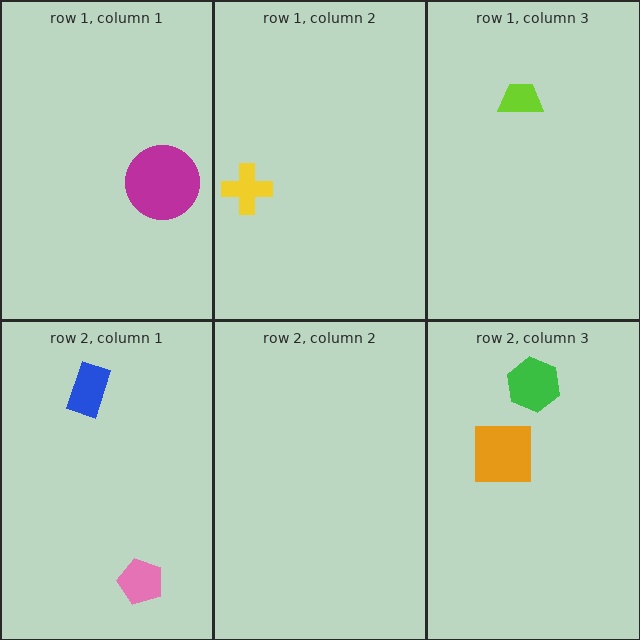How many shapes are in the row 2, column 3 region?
2.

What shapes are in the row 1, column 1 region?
The magenta circle.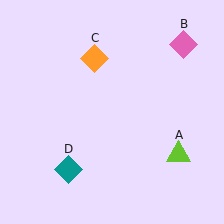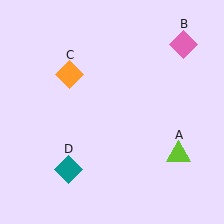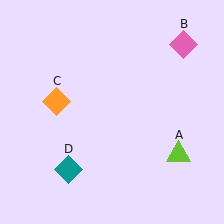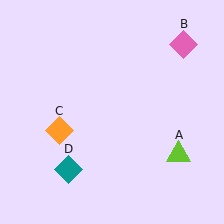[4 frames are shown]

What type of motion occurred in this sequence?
The orange diamond (object C) rotated counterclockwise around the center of the scene.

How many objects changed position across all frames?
1 object changed position: orange diamond (object C).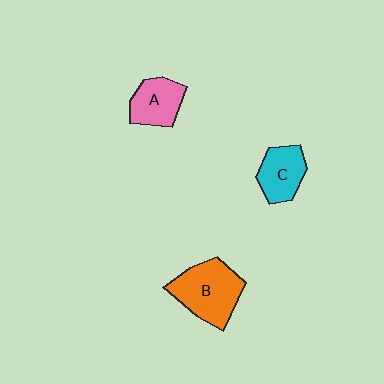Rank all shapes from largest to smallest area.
From largest to smallest: B (orange), A (pink), C (cyan).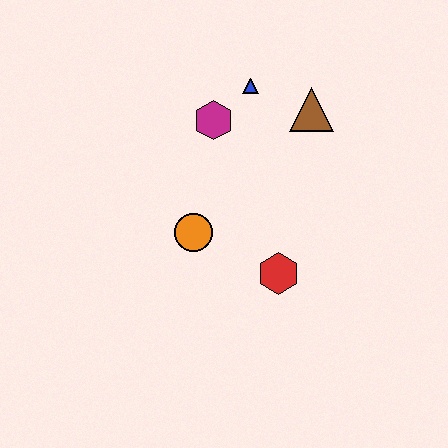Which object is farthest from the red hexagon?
The blue triangle is farthest from the red hexagon.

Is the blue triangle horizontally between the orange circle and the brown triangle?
Yes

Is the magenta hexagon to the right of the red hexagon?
No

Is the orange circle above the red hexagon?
Yes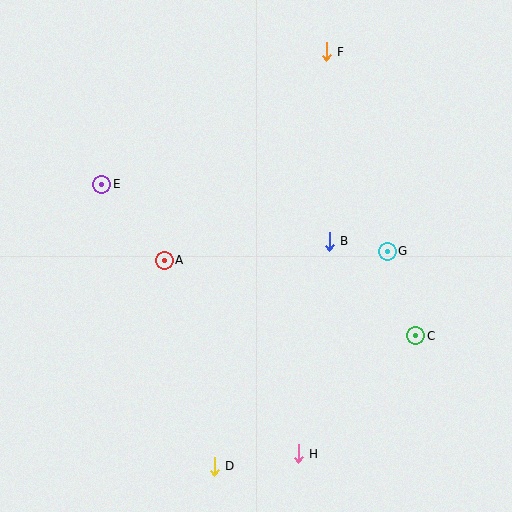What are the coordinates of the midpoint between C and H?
The midpoint between C and H is at (357, 395).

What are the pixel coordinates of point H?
Point H is at (298, 454).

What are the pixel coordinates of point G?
Point G is at (387, 251).